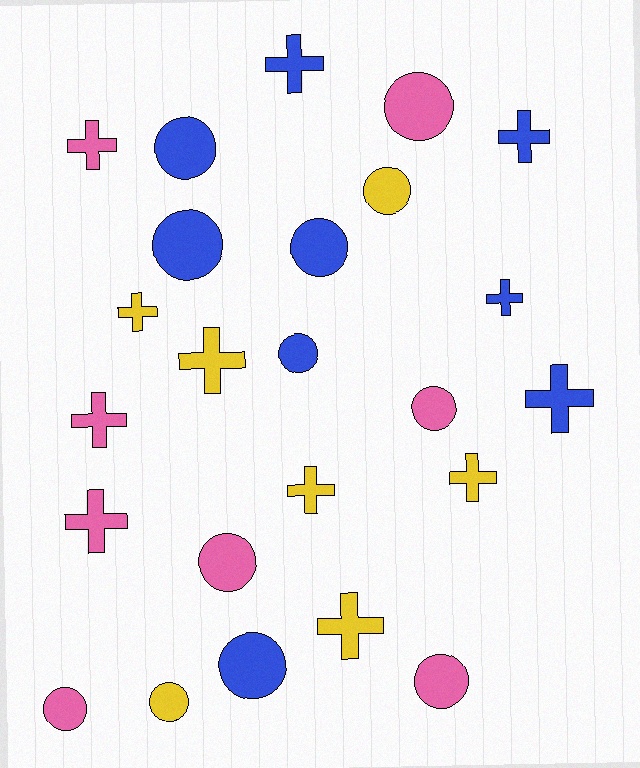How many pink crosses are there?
There are 3 pink crosses.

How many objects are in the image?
There are 24 objects.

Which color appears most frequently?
Blue, with 9 objects.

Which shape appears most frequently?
Circle, with 12 objects.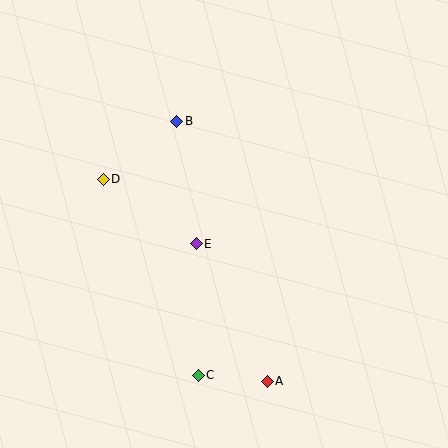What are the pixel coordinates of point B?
Point B is at (177, 121).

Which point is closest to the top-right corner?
Point B is closest to the top-right corner.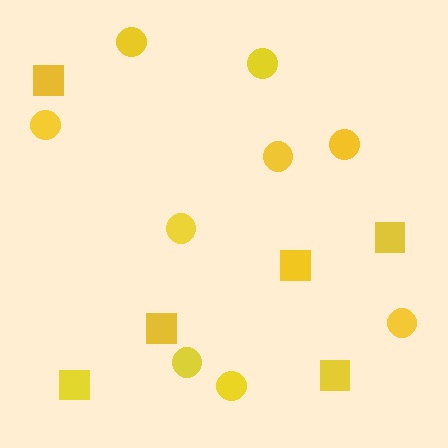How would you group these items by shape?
There are 2 groups: one group of squares (6) and one group of circles (9).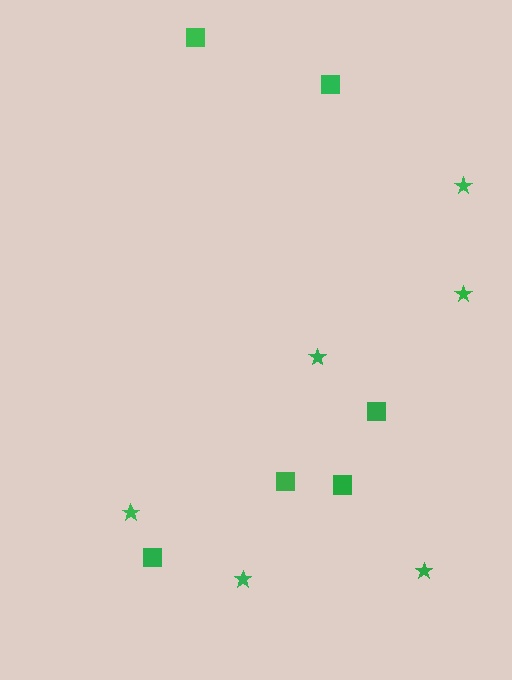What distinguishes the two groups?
There are 2 groups: one group of stars (6) and one group of squares (6).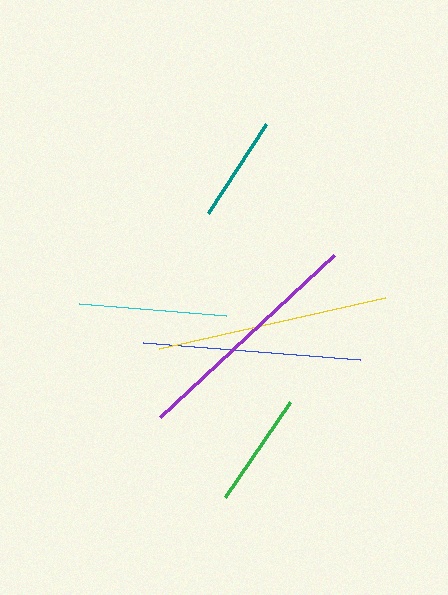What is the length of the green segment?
The green segment is approximately 115 pixels long.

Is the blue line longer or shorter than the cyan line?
The blue line is longer than the cyan line.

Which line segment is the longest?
The purple line is the longest at approximately 238 pixels.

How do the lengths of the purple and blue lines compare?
The purple and blue lines are approximately the same length.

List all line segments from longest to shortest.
From longest to shortest: purple, yellow, blue, cyan, green, teal.